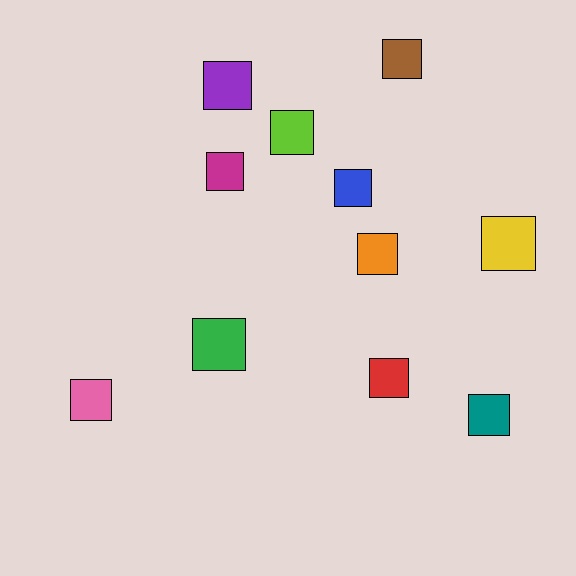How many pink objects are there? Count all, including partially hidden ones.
There is 1 pink object.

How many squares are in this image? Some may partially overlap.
There are 11 squares.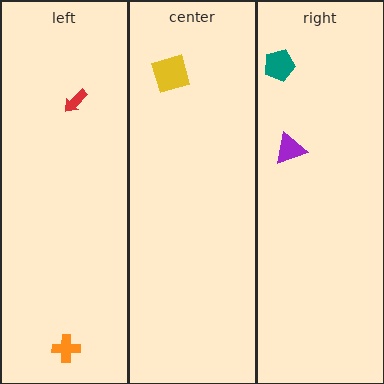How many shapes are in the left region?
2.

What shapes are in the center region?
The yellow diamond.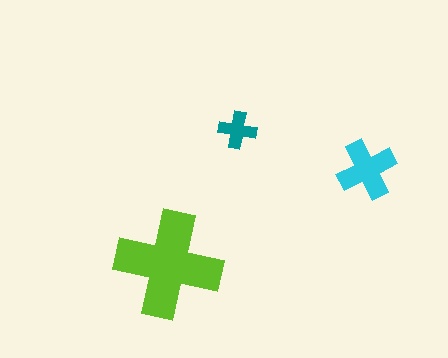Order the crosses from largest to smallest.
the lime one, the cyan one, the teal one.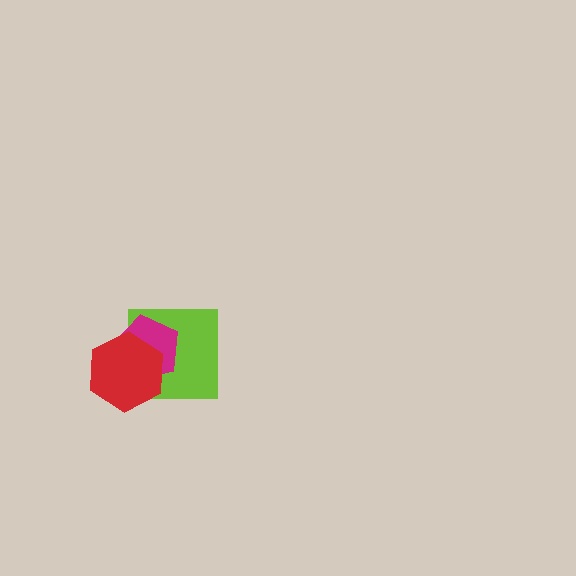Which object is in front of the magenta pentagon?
The red hexagon is in front of the magenta pentagon.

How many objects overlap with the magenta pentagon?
2 objects overlap with the magenta pentagon.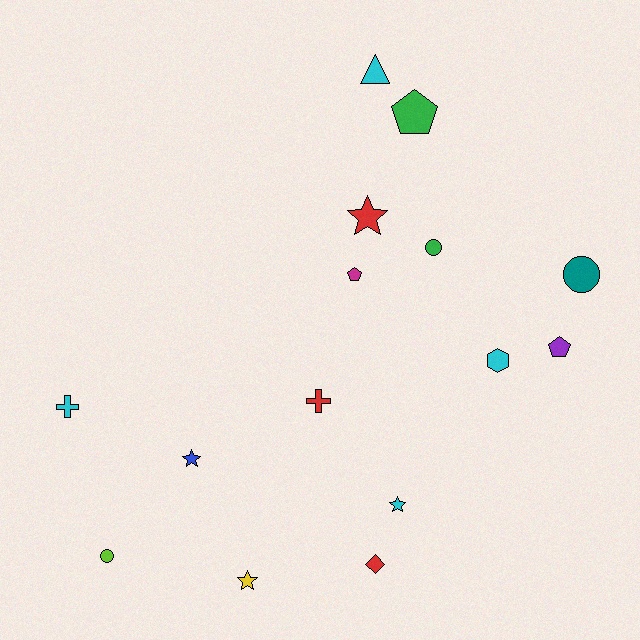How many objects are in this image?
There are 15 objects.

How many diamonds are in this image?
There is 1 diamond.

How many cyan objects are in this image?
There are 4 cyan objects.